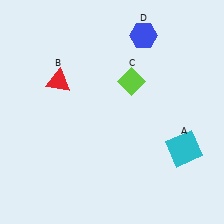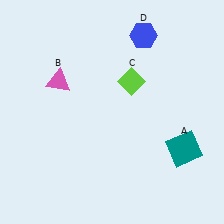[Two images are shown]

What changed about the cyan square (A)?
In Image 1, A is cyan. In Image 2, it changed to teal.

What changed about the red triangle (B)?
In Image 1, B is red. In Image 2, it changed to pink.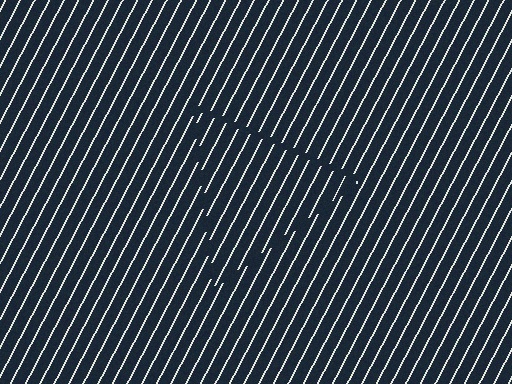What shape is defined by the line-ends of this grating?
An illusory triangle. The interior of the shape contains the same grating, shifted by half a period — the contour is defined by the phase discontinuity where line-ends from the inner and outer gratings abut.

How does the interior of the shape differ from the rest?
The interior of the shape contains the same grating, shifted by half a period — the contour is defined by the phase discontinuity where line-ends from the inner and outer gratings abut.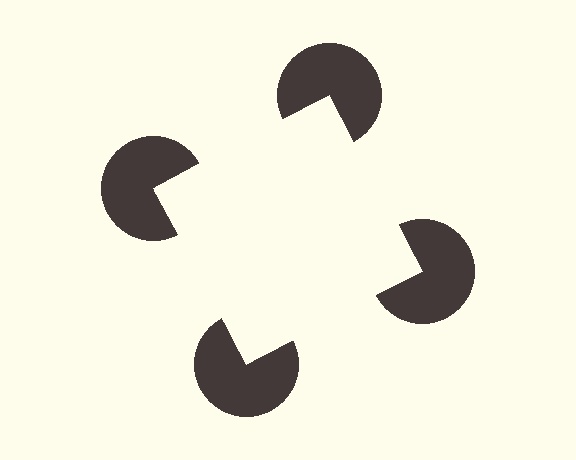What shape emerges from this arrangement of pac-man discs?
An illusory square — its edges are inferred from the aligned wedge cuts in the pac-man discs, not physically drawn.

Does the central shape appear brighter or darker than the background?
It typically appears slightly brighter than the background, even though no actual brightness change is drawn.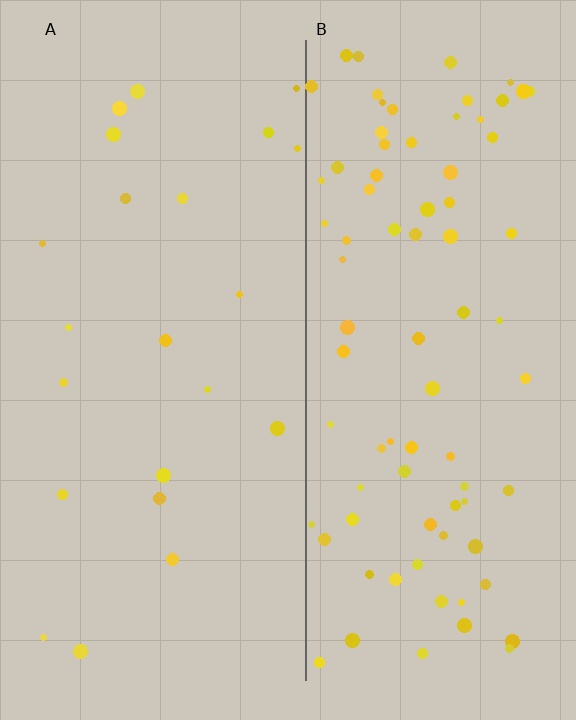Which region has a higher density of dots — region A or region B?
B (the right).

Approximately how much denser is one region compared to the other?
Approximately 3.7× — region B over region A.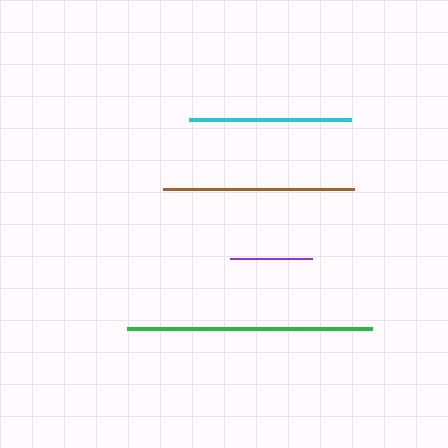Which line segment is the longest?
The green line is the longest at approximately 245 pixels.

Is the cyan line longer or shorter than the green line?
The green line is longer than the cyan line.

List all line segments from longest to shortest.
From longest to shortest: green, brown, cyan, purple.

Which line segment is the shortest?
The purple line is the shortest at approximately 82 pixels.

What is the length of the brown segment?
The brown segment is approximately 191 pixels long.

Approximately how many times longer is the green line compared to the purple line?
The green line is approximately 3.0 times the length of the purple line.